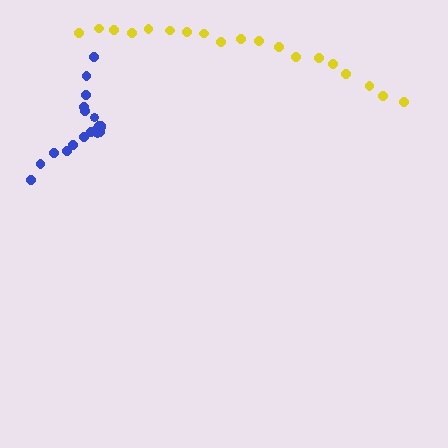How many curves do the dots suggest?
There are 2 distinct paths.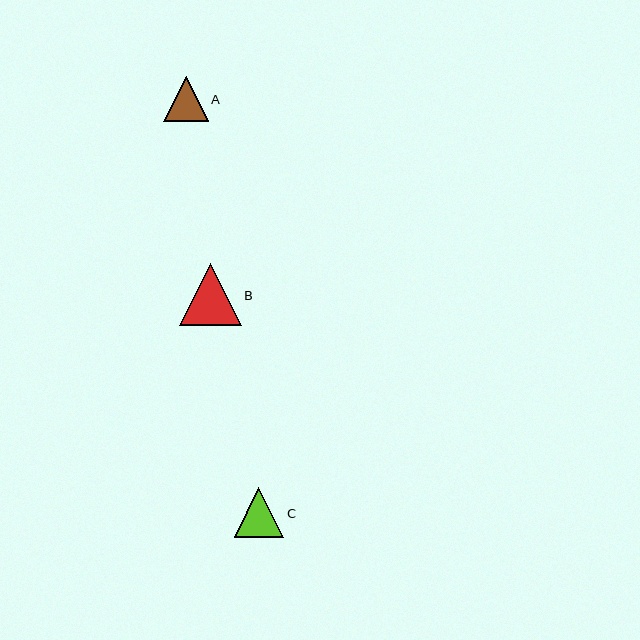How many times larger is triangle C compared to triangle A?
Triangle C is approximately 1.1 times the size of triangle A.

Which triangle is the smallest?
Triangle A is the smallest with a size of approximately 44 pixels.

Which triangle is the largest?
Triangle B is the largest with a size of approximately 62 pixels.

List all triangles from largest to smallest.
From largest to smallest: B, C, A.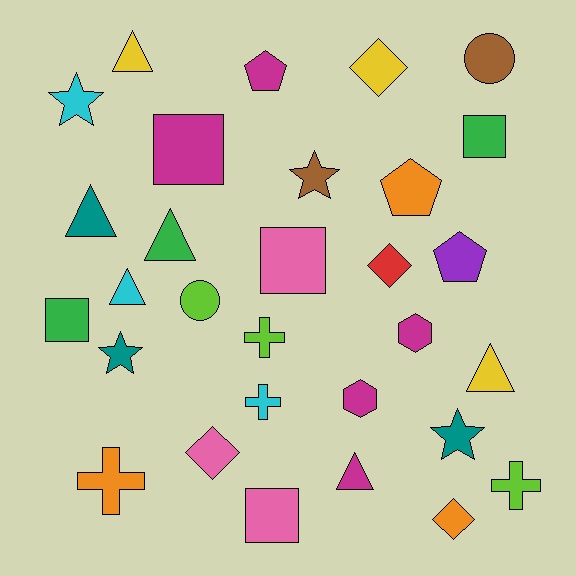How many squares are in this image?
There are 5 squares.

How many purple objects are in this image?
There is 1 purple object.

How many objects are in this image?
There are 30 objects.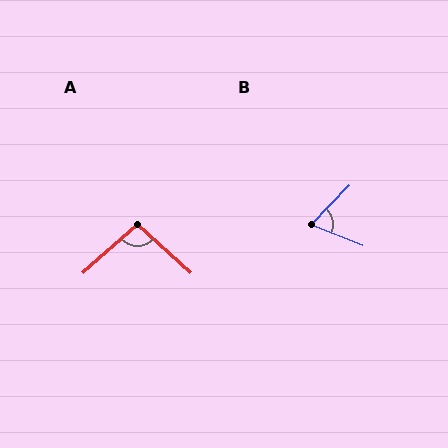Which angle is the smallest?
B, at approximately 67 degrees.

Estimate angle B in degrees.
Approximately 67 degrees.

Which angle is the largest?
A, at approximately 96 degrees.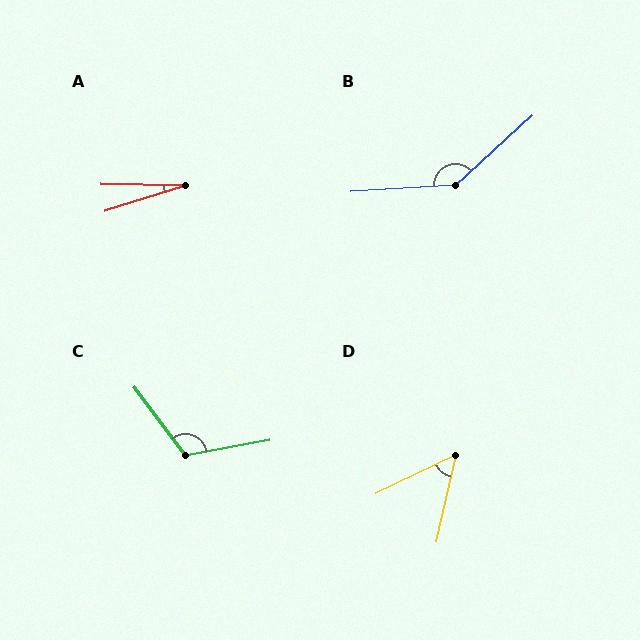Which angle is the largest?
B, at approximately 141 degrees.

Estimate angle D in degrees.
Approximately 51 degrees.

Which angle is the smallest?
A, at approximately 19 degrees.